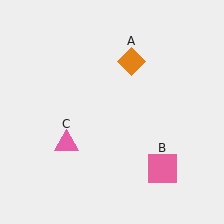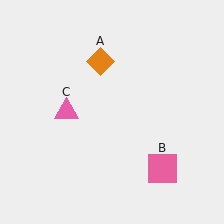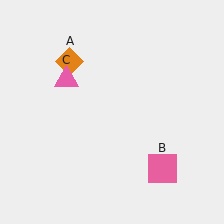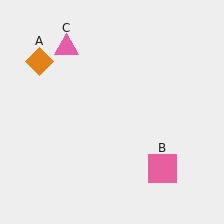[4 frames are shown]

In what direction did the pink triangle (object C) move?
The pink triangle (object C) moved up.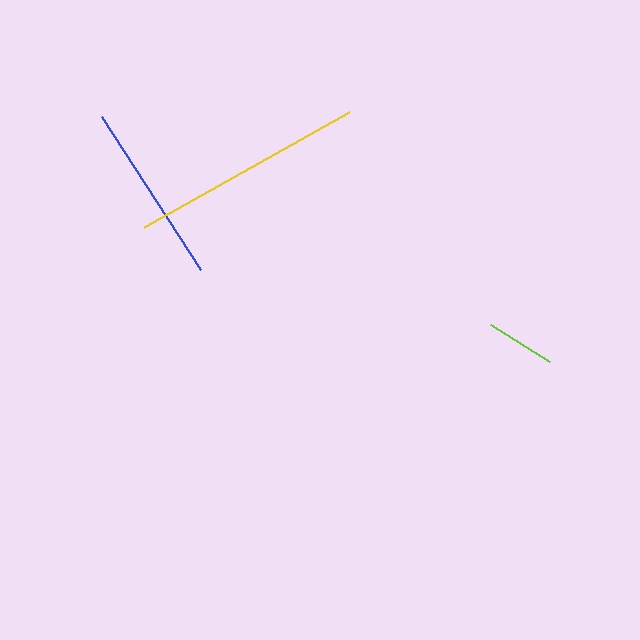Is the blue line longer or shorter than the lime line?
The blue line is longer than the lime line.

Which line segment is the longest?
The yellow line is the longest at approximately 235 pixels.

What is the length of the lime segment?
The lime segment is approximately 69 pixels long.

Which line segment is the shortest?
The lime line is the shortest at approximately 69 pixels.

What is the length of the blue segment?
The blue segment is approximately 182 pixels long.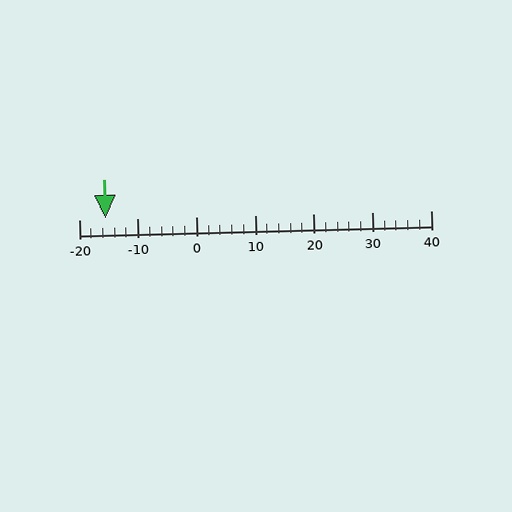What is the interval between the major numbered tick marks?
The major tick marks are spaced 10 units apart.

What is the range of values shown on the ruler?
The ruler shows values from -20 to 40.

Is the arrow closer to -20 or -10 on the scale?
The arrow is closer to -20.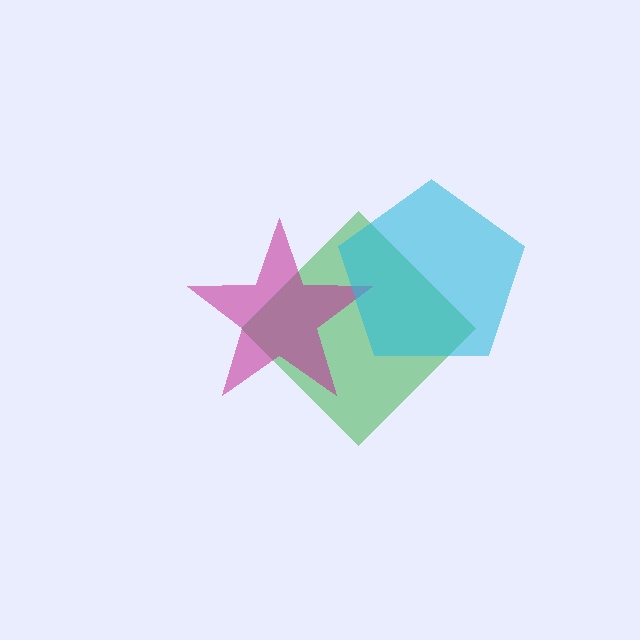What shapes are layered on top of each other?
The layered shapes are: a green diamond, a magenta star, a cyan pentagon.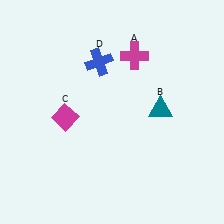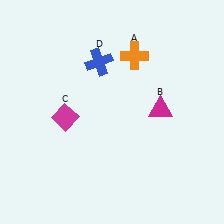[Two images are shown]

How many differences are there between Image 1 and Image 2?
There are 2 differences between the two images.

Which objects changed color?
A changed from magenta to orange. B changed from teal to magenta.